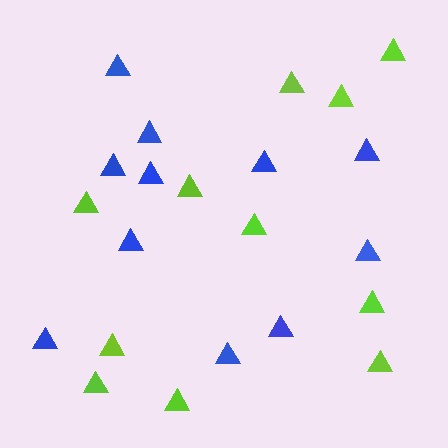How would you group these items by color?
There are 2 groups: one group of blue triangles (11) and one group of lime triangles (11).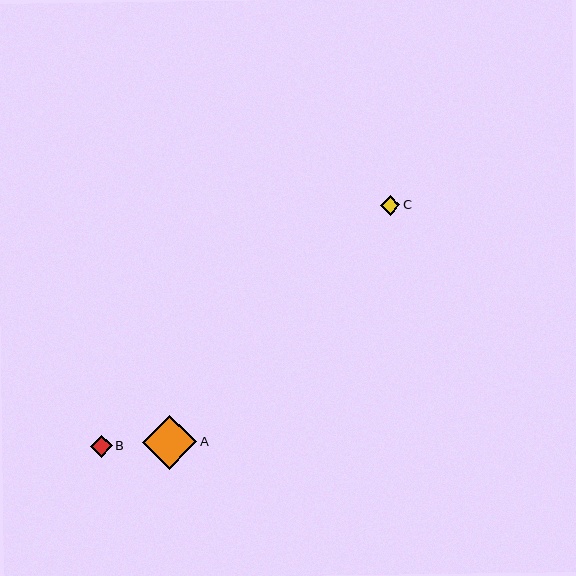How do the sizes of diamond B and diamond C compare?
Diamond B and diamond C are approximately the same size.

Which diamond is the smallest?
Diamond C is the smallest with a size of approximately 20 pixels.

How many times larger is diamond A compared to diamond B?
Diamond A is approximately 2.5 times the size of diamond B.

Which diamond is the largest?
Diamond A is the largest with a size of approximately 54 pixels.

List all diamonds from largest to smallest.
From largest to smallest: A, B, C.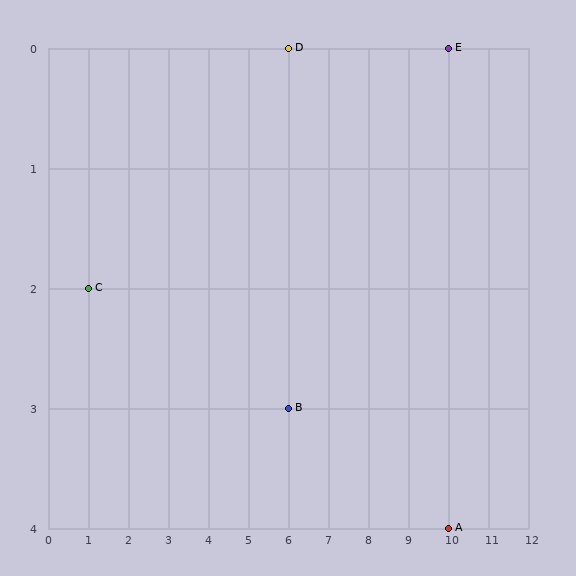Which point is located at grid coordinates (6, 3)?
Point B is at (6, 3).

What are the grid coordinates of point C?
Point C is at grid coordinates (1, 2).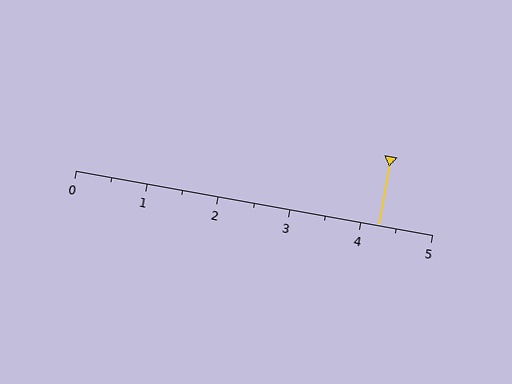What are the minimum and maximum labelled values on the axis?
The axis runs from 0 to 5.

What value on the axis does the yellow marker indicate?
The marker indicates approximately 4.2.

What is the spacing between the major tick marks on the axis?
The major ticks are spaced 1 apart.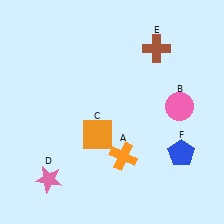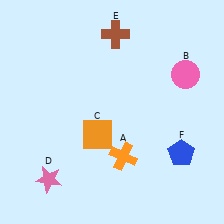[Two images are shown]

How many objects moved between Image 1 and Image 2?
2 objects moved between the two images.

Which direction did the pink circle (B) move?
The pink circle (B) moved up.